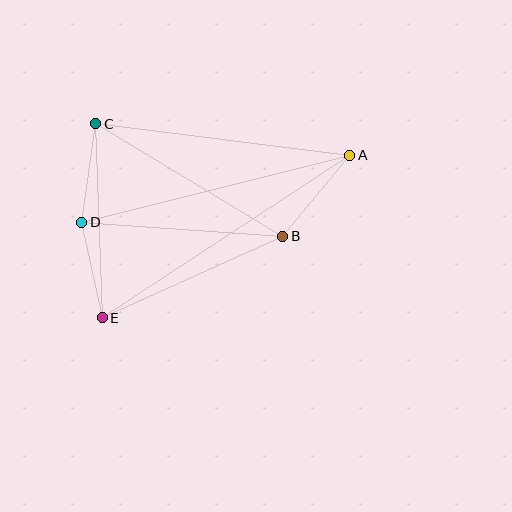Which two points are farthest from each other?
Points A and E are farthest from each other.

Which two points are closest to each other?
Points D and E are closest to each other.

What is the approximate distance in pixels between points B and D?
The distance between B and D is approximately 201 pixels.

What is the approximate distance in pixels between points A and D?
The distance between A and D is approximately 276 pixels.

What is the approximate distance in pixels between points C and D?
The distance between C and D is approximately 99 pixels.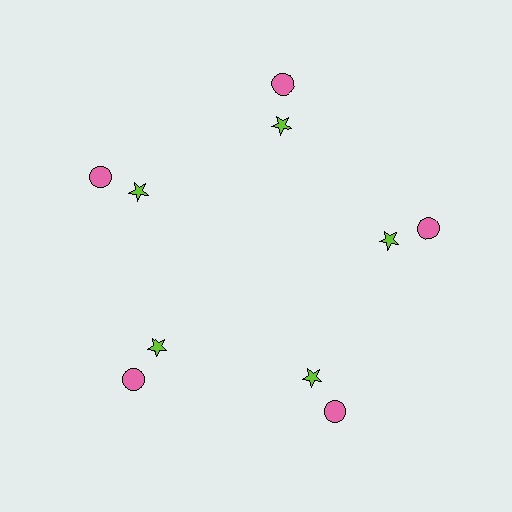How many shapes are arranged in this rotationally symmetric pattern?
There are 10 shapes, arranged in 5 groups of 2.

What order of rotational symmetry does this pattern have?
This pattern has 5-fold rotational symmetry.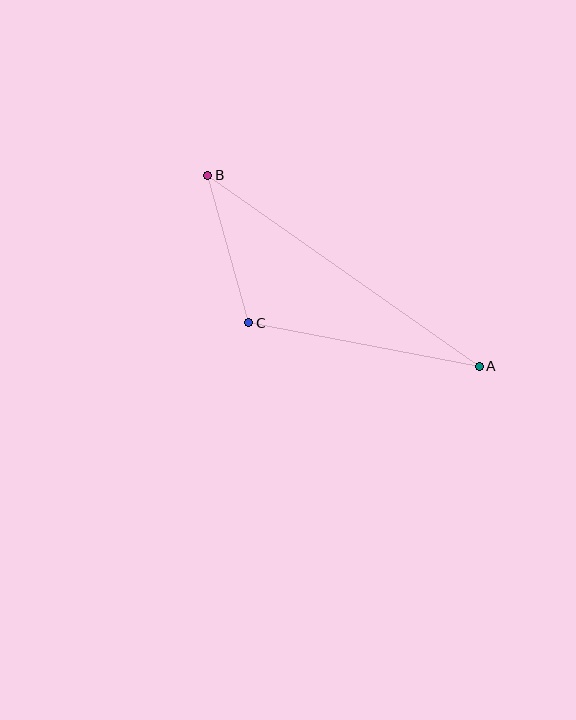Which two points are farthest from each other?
Points A and B are farthest from each other.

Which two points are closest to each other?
Points B and C are closest to each other.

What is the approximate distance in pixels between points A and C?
The distance between A and C is approximately 234 pixels.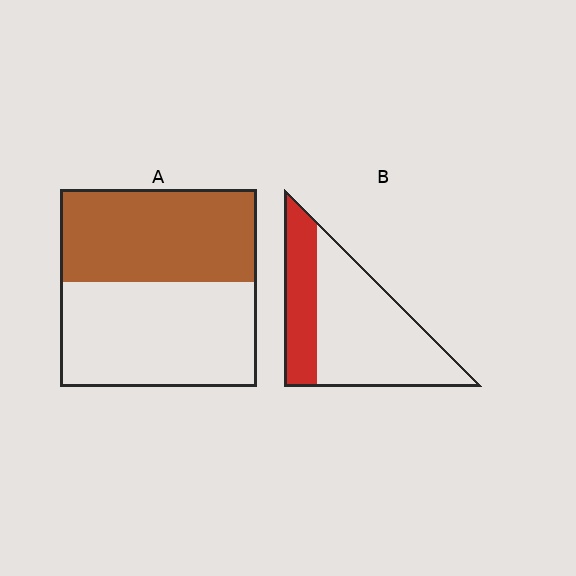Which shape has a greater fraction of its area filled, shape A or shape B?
Shape A.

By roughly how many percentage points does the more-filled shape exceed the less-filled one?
By roughly 15 percentage points (A over B).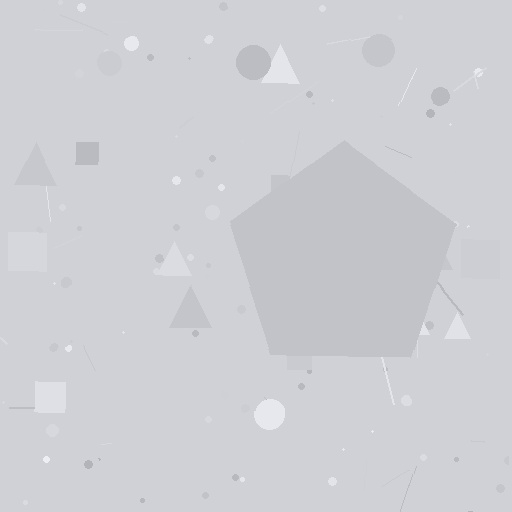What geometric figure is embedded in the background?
A pentagon is embedded in the background.